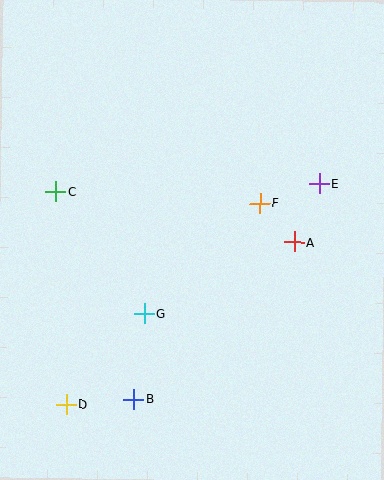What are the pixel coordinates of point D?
Point D is at (66, 404).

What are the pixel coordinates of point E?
Point E is at (319, 183).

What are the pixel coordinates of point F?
Point F is at (260, 203).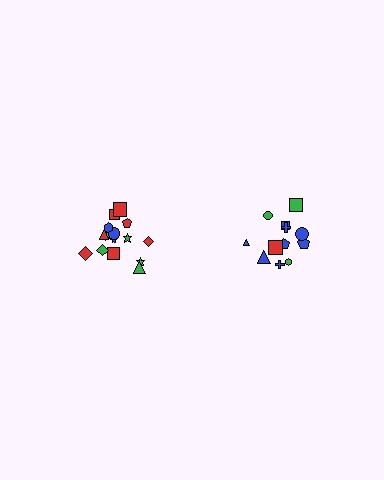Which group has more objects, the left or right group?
The left group.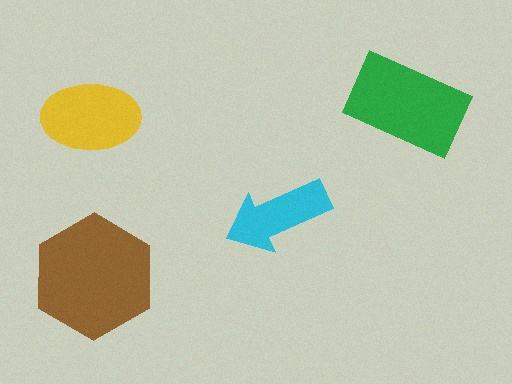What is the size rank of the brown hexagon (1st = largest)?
1st.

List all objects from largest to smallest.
The brown hexagon, the green rectangle, the yellow ellipse, the cyan arrow.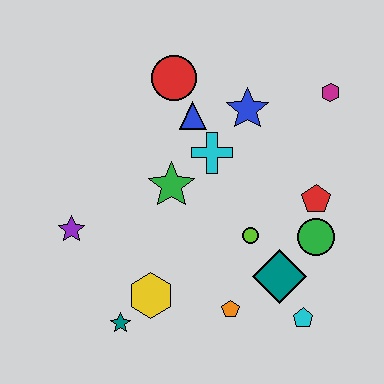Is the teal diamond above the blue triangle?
No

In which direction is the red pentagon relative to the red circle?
The red pentagon is to the right of the red circle.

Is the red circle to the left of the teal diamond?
Yes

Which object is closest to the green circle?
The red pentagon is closest to the green circle.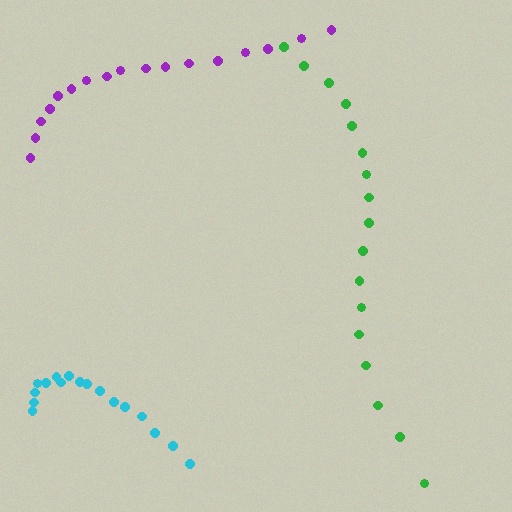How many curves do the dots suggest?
There are 3 distinct paths.